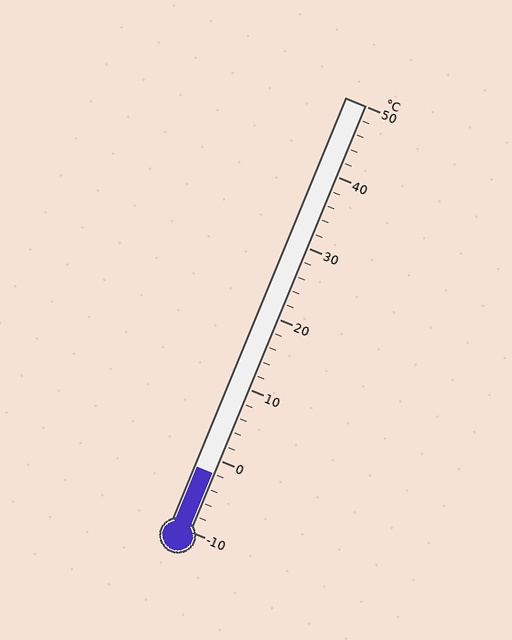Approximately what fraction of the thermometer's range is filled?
The thermometer is filled to approximately 15% of its range.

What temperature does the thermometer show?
The thermometer shows approximately -2°C.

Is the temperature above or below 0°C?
The temperature is below 0°C.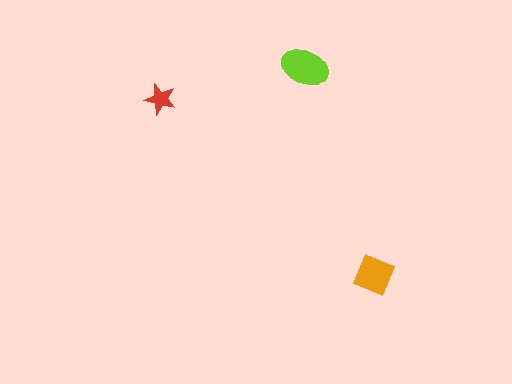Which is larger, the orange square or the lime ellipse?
The lime ellipse.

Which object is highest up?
The lime ellipse is topmost.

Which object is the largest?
The lime ellipse.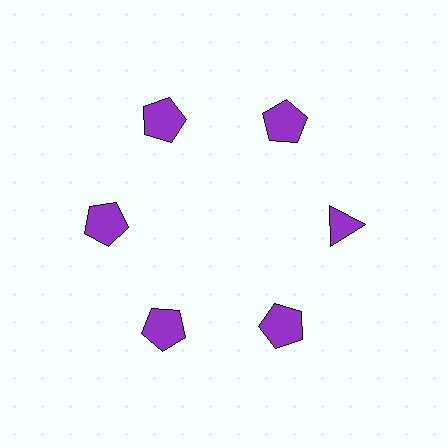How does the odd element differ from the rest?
It has a different shape: triangle instead of pentagon.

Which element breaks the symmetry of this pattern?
The purple triangle at roughly the 3 o'clock position breaks the symmetry. All other shapes are purple pentagons.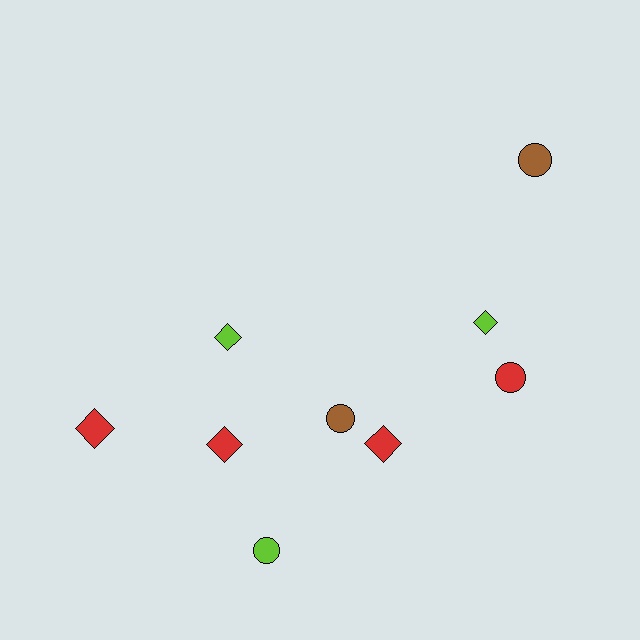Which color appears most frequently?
Red, with 4 objects.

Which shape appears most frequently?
Diamond, with 5 objects.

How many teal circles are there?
There are no teal circles.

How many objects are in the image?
There are 9 objects.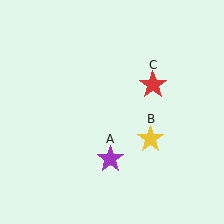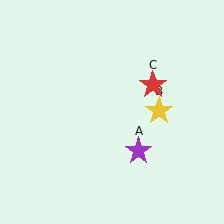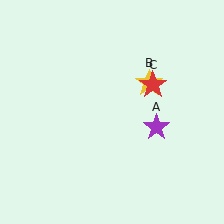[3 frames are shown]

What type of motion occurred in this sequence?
The purple star (object A), yellow star (object B) rotated counterclockwise around the center of the scene.